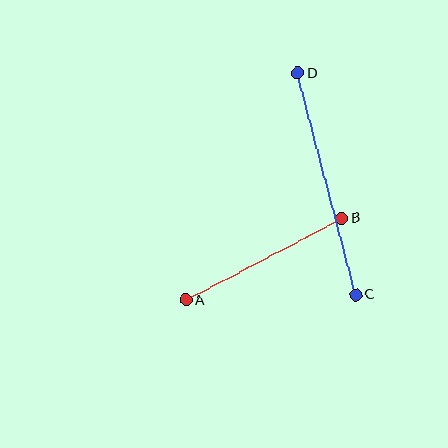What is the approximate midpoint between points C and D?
The midpoint is at approximately (327, 184) pixels.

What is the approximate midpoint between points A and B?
The midpoint is at approximately (264, 259) pixels.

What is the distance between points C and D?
The distance is approximately 229 pixels.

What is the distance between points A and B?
The distance is approximately 176 pixels.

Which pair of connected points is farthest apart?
Points C and D are farthest apart.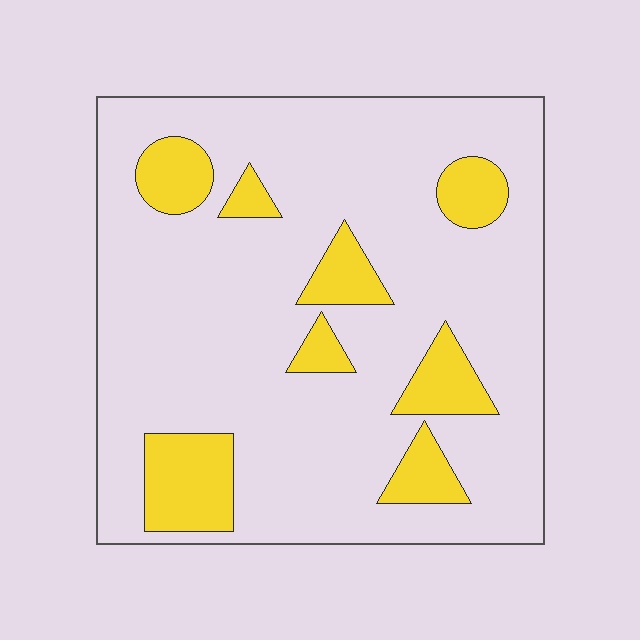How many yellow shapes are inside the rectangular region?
8.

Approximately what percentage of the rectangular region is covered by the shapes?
Approximately 20%.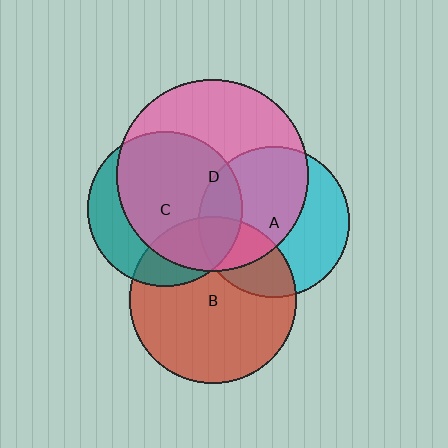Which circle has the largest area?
Circle D (pink).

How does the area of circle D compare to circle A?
Approximately 1.6 times.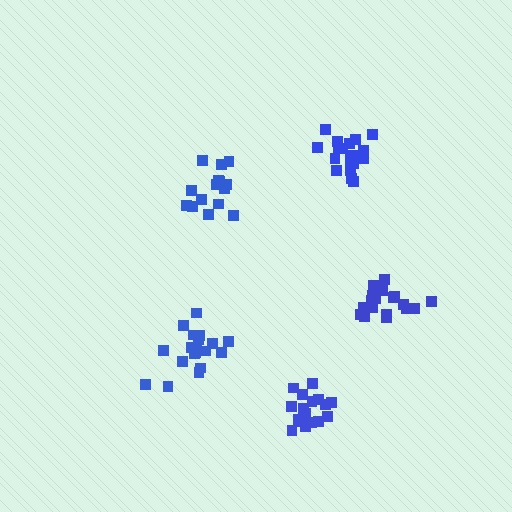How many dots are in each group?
Group 1: 19 dots, Group 2: 15 dots, Group 3: 19 dots, Group 4: 18 dots, Group 5: 18 dots (89 total).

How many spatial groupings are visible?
There are 5 spatial groupings.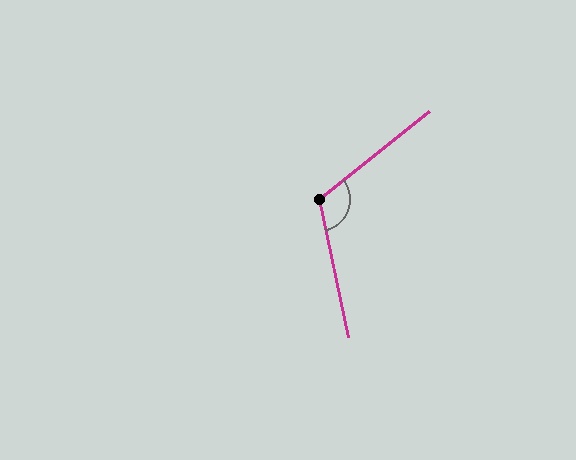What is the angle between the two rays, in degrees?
Approximately 116 degrees.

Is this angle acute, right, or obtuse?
It is obtuse.